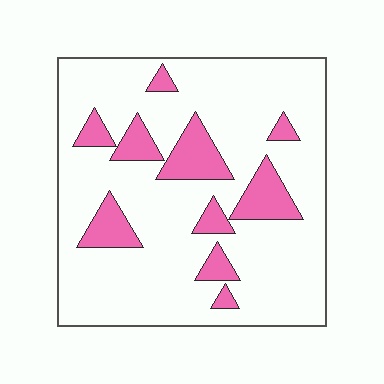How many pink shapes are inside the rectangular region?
10.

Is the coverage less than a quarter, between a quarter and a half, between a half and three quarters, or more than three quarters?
Less than a quarter.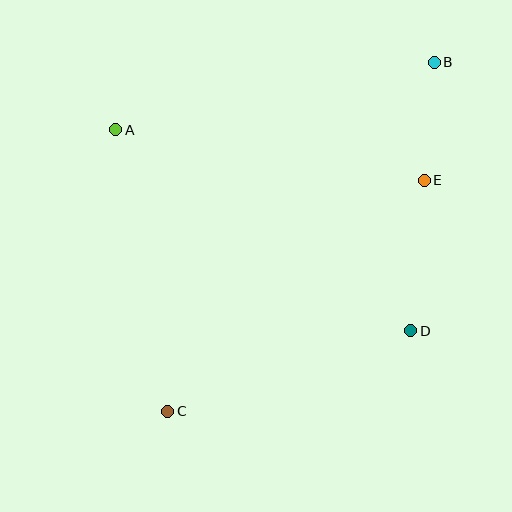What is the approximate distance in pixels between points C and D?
The distance between C and D is approximately 256 pixels.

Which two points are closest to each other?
Points B and E are closest to each other.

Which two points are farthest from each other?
Points B and C are farthest from each other.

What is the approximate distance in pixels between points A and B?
The distance between A and B is approximately 326 pixels.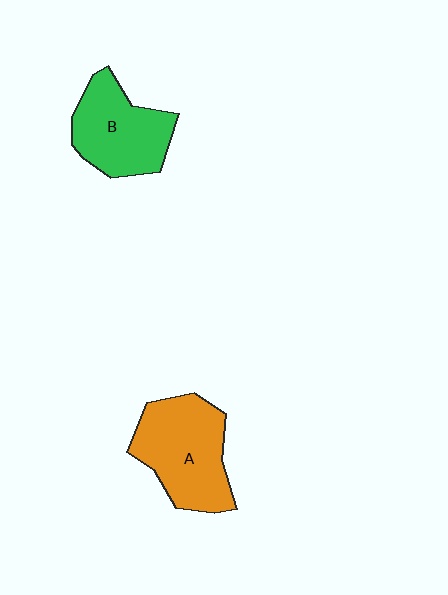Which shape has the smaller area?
Shape B (green).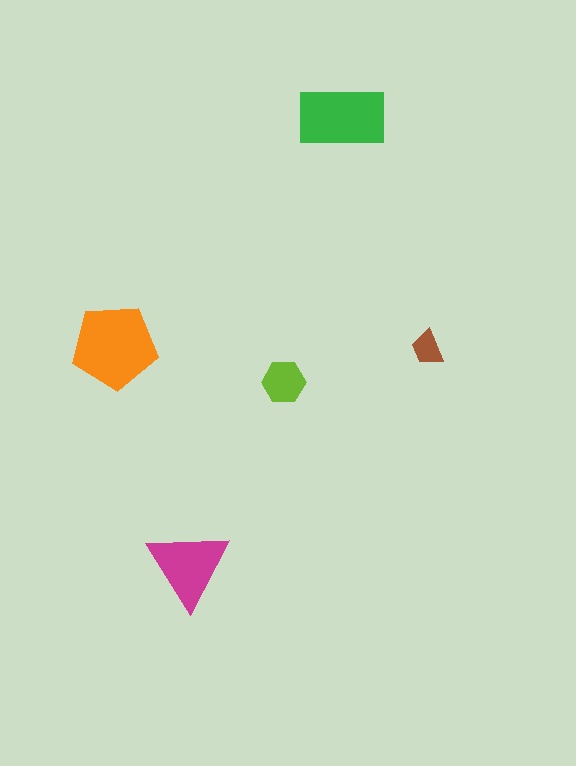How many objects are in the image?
There are 5 objects in the image.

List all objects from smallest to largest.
The brown trapezoid, the lime hexagon, the magenta triangle, the green rectangle, the orange pentagon.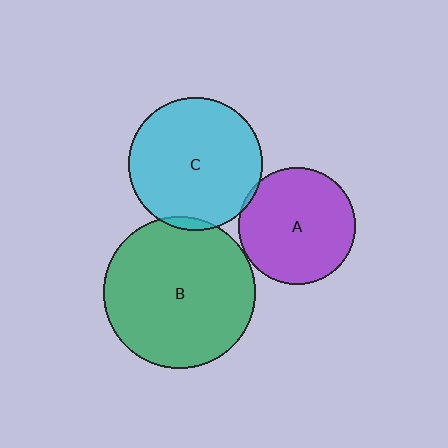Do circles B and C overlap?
Yes.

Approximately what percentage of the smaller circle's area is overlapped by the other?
Approximately 5%.